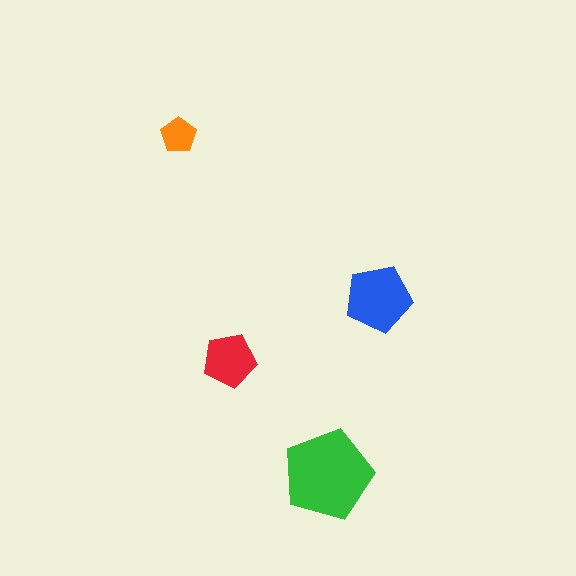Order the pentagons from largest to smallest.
the green one, the blue one, the red one, the orange one.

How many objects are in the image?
There are 4 objects in the image.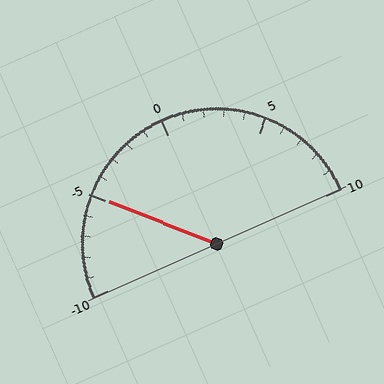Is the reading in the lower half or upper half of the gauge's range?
The reading is in the lower half of the range (-10 to 10).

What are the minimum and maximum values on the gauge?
The gauge ranges from -10 to 10.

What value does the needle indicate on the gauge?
The needle indicates approximately -5.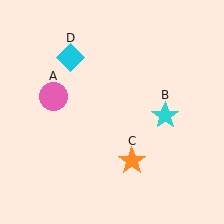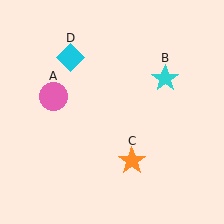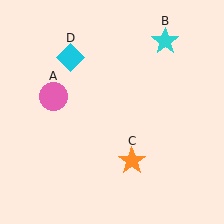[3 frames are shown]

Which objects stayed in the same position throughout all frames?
Pink circle (object A) and orange star (object C) and cyan diamond (object D) remained stationary.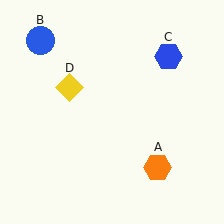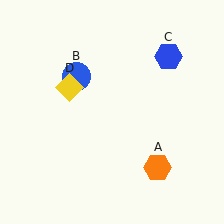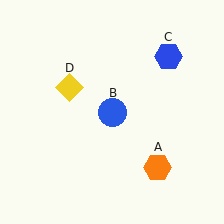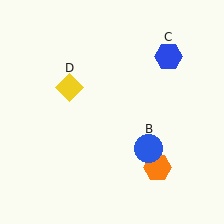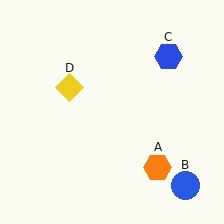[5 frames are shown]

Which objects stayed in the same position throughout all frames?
Orange hexagon (object A) and blue hexagon (object C) and yellow diamond (object D) remained stationary.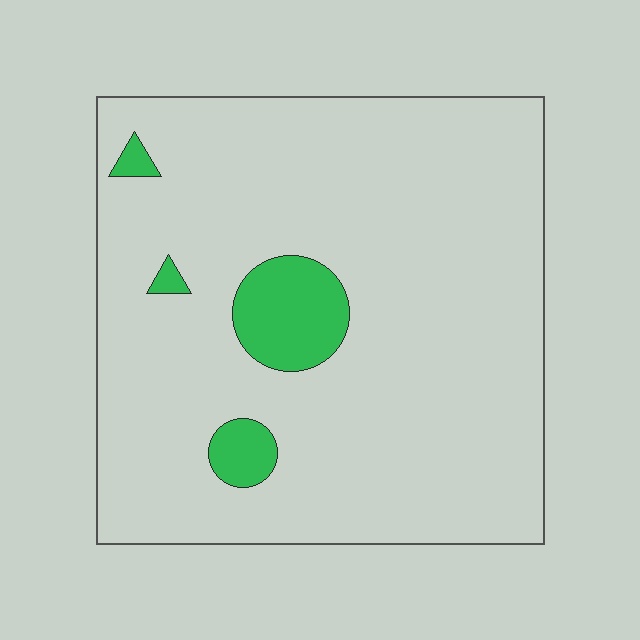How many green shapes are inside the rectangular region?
4.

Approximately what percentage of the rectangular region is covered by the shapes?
Approximately 10%.